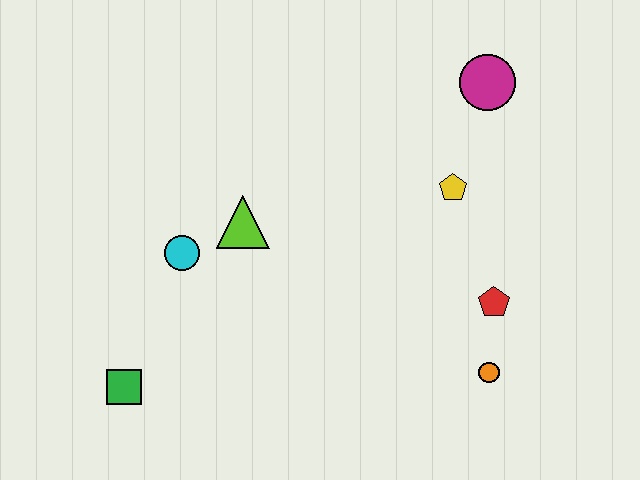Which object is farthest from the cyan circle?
The magenta circle is farthest from the cyan circle.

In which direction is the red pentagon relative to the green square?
The red pentagon is to the right of the green square.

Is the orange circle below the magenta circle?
Yes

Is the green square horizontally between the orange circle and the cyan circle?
No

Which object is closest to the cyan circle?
The lime triangle is closest to the cyan circle.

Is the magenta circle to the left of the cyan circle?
No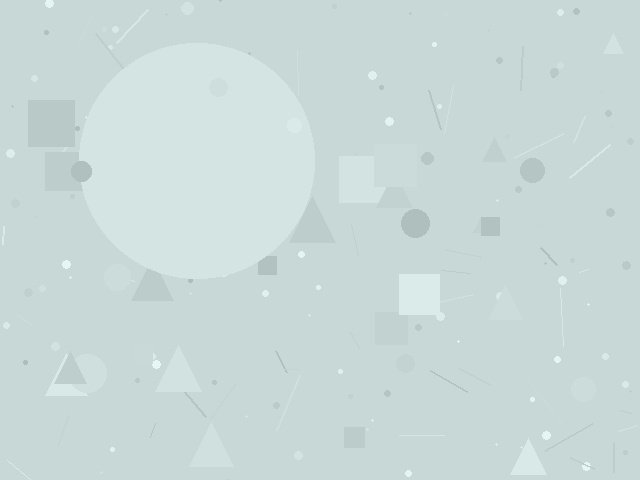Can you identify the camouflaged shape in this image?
The camouflaged shape is a circle.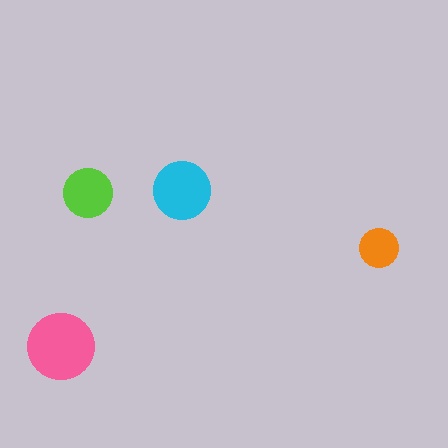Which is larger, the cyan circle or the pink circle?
The pink one.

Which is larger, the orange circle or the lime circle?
The lime one.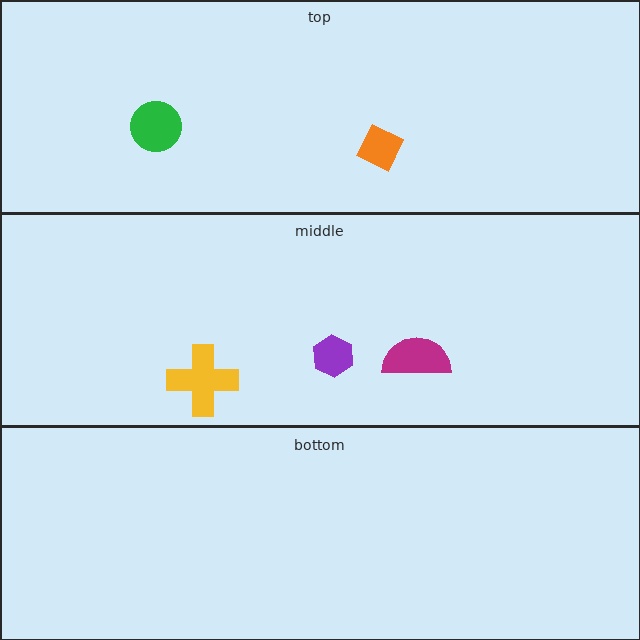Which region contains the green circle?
The top region.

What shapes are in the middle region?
The yellow cross, the purple hexagon, the magenta semicircle.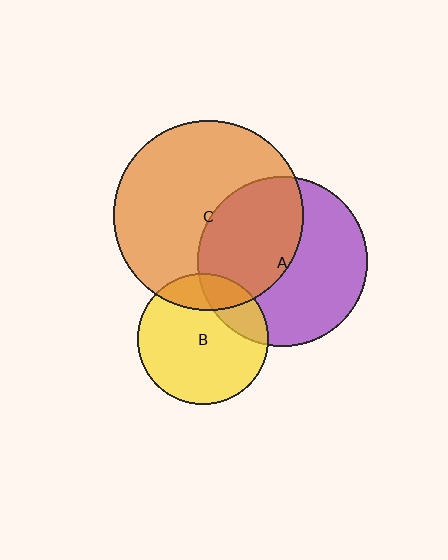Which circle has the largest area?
Circle C (orange).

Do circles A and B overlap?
Yes.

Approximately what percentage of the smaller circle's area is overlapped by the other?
Approximately 20%.